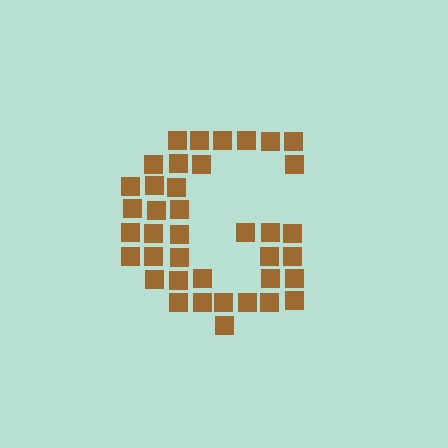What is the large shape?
The large shape is the letter G.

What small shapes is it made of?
It is made of small squares.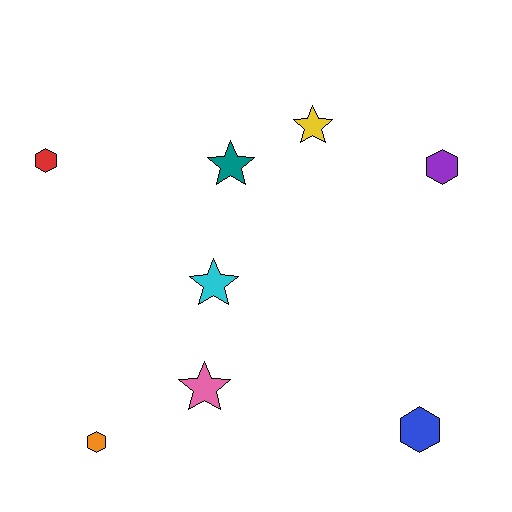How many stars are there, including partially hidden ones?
There are 4 stars.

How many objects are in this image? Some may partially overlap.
There are 8 objects.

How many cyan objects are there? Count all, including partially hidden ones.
There is 1 cyan object.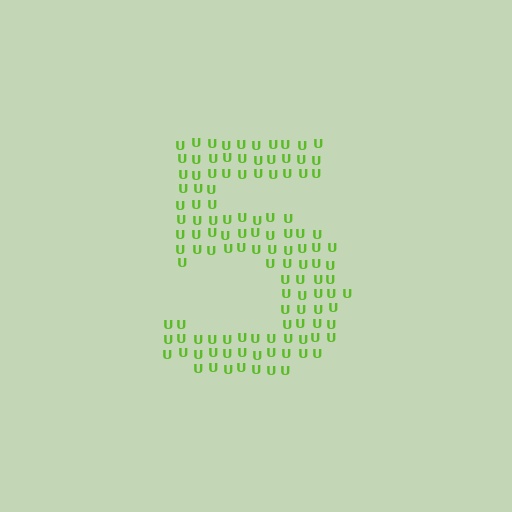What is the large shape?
The large shape is the digit 5.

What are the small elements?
The small elements are letter U's.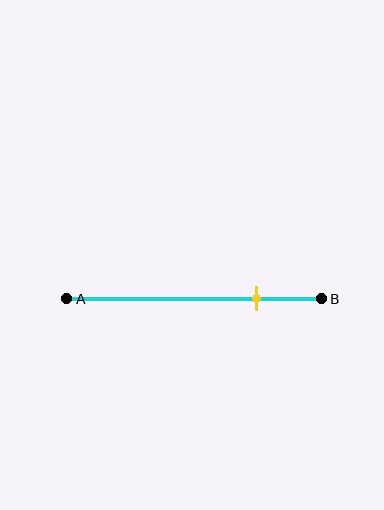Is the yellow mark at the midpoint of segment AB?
No, the mark is at about 75% from A, not at the 50% midpoint.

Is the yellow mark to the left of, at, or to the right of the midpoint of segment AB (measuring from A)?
The yellow mark is to the right of the midpoint of segment AB.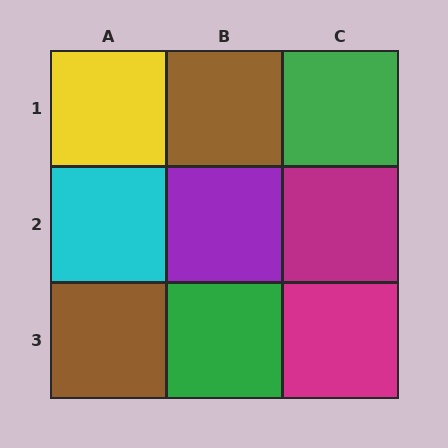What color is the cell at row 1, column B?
Brown.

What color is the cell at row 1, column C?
Green.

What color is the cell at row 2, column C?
Magenta.